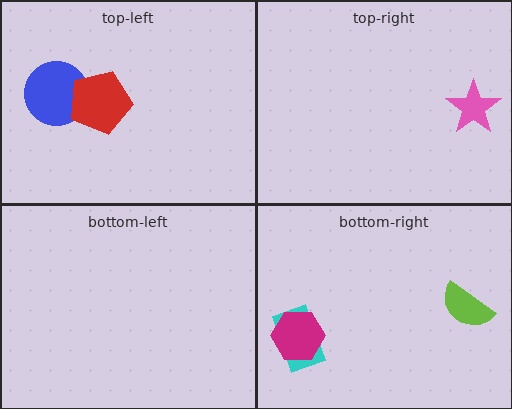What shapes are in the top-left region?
The blue circle, the red pentagon.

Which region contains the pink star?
The top-right region.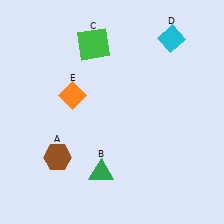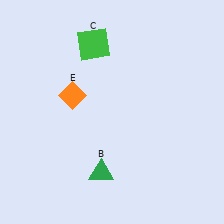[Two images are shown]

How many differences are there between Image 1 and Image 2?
There are 2 differences between the two images.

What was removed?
The brown hexagon (A), the cyan diamond (D) were removed in Image 2.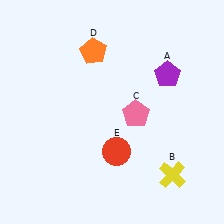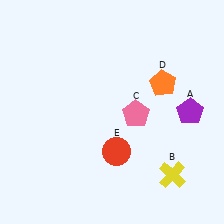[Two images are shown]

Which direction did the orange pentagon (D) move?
The orange pentagon (D) moved right.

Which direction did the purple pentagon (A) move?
The purple pentagon (A) moved down.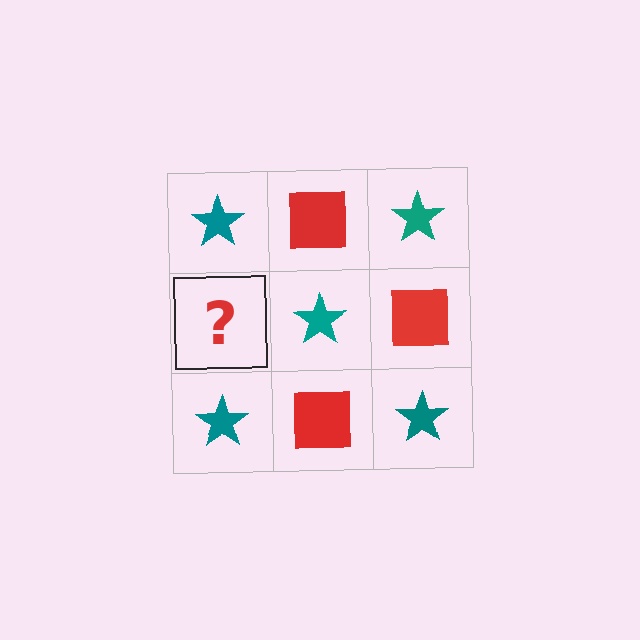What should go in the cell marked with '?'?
The missing cell should contain a red square.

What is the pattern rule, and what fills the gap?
The rule is that it alternates teal star and red square in a checkerboard pattern. The gap should be filled with a red square.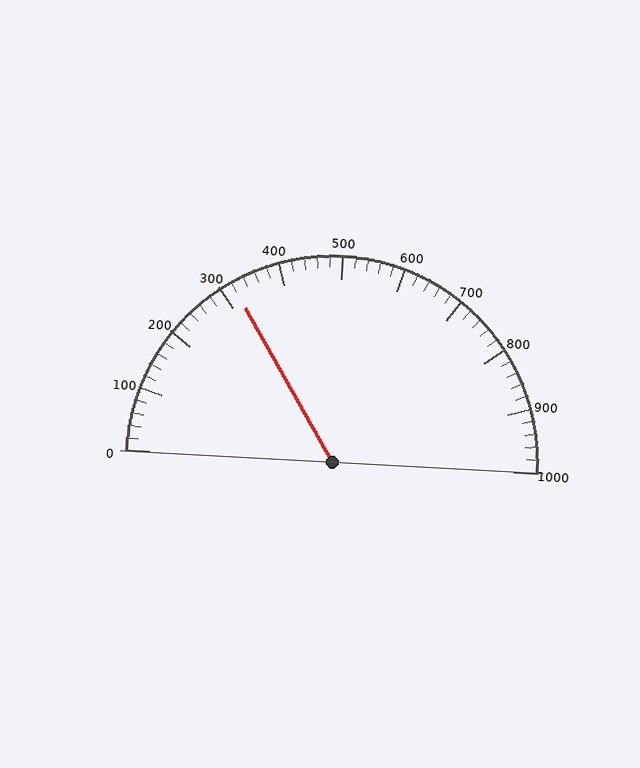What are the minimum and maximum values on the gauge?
The gauge ranges from 0 to 1000.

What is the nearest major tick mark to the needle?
The nearest major tick mark is 300.